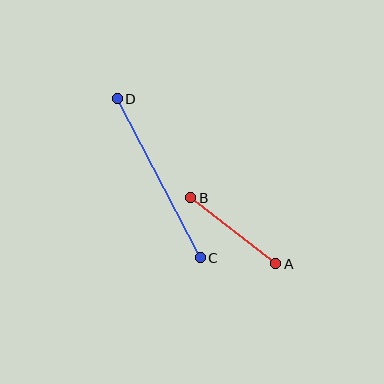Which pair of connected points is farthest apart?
Points C and D are farthest apart.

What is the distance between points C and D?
The distance is approximately 180 pixels.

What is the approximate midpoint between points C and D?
The midpoint is at approximately (159, 178) pixels.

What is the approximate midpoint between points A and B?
The midpoint is at approximately (233, 231) pixels.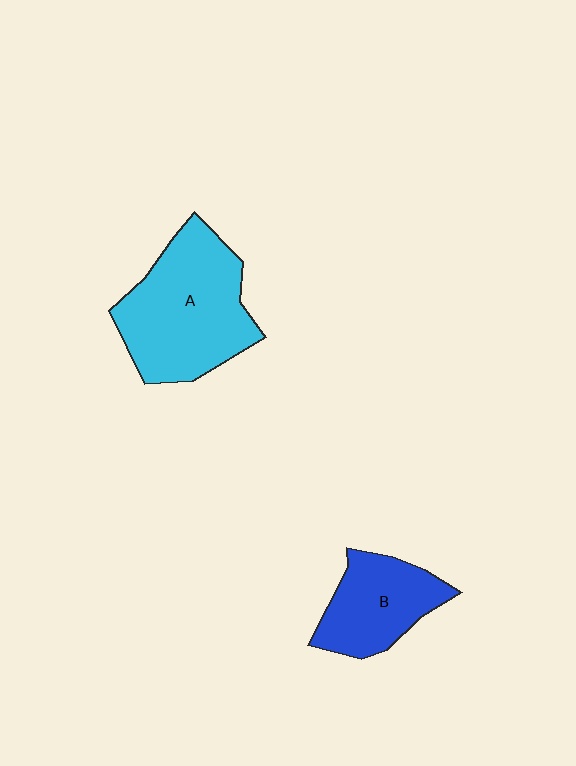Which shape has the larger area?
Shape A (cyan).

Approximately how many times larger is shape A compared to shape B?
Approximately 1.7 times.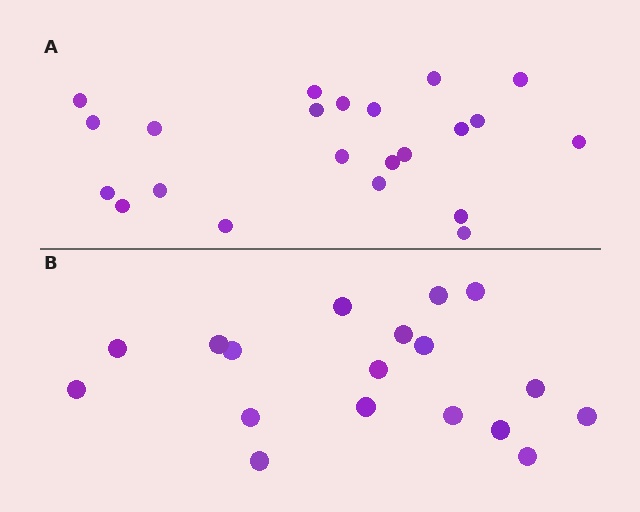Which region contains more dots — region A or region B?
Region A (the top region) has more dots.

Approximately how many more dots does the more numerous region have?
Region A has about 4 more dots than region B.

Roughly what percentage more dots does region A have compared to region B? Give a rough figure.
About 20% more.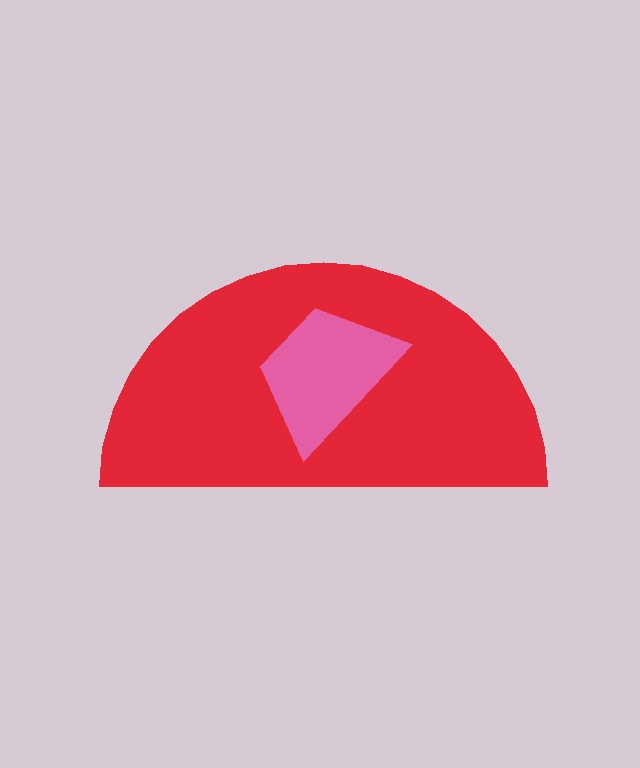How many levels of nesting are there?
2.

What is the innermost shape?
The pink trapezoid.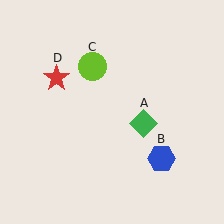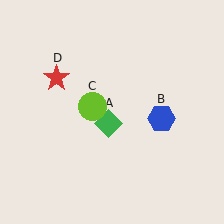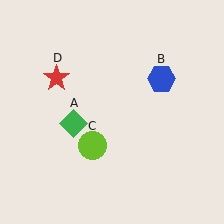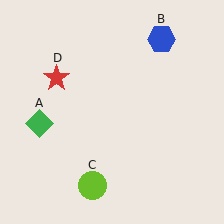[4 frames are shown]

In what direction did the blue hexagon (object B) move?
The blue hexagon (object B) moved up.